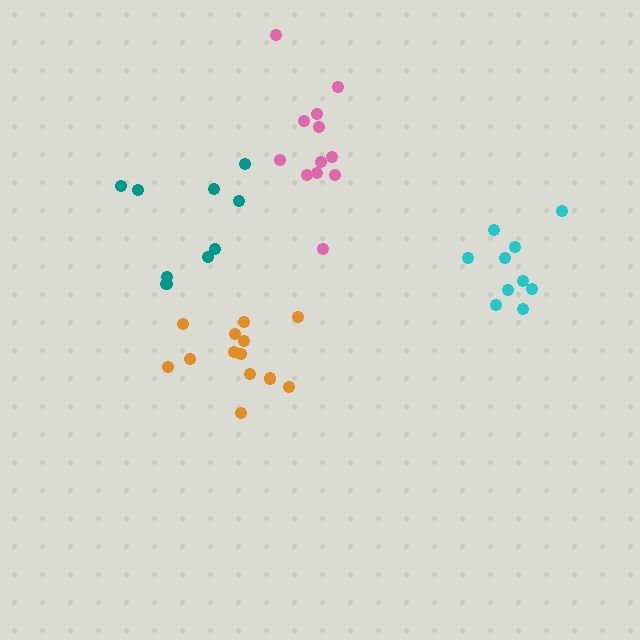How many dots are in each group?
Group 1: 12 dots, Group 2: 10 dots, Group 3: 13 dots, Group 4: 9 dots (44 total).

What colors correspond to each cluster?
The clusters are colored: pink, cyan, orange, teal.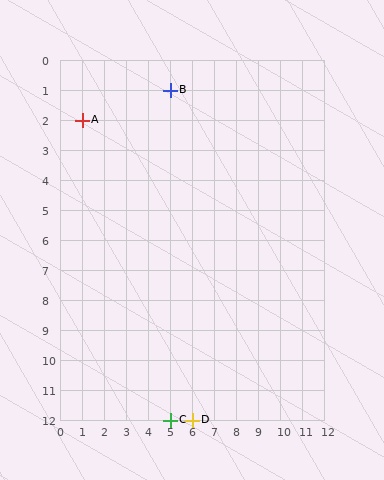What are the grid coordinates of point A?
Point A is at grid coordinates (1, 2).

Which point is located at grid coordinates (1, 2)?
Point A is at (1, 2).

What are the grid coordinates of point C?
Point C is at grid coordinates (5, 12).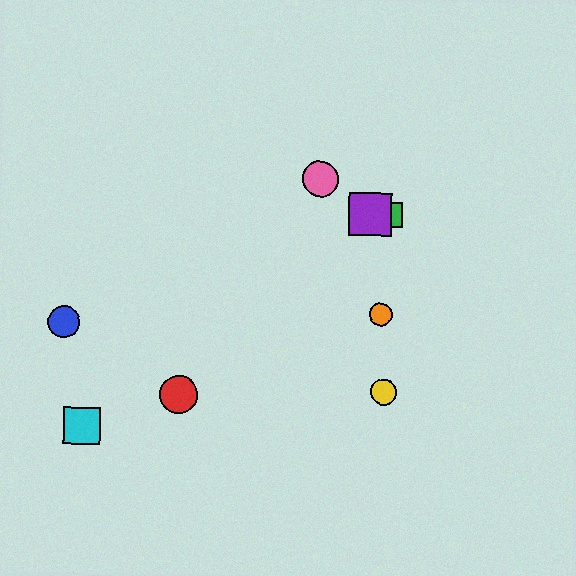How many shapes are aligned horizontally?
2 shapes (the green square, the purple square) are aligned horizontally.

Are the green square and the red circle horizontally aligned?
No, the green square is at y≈214 and the red circle is at y≈394.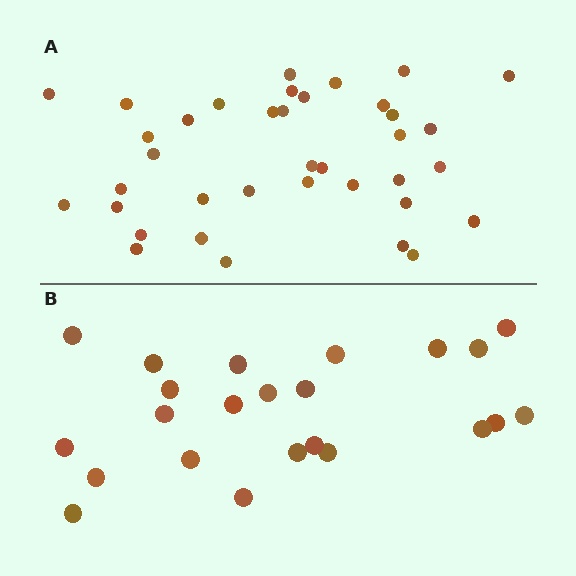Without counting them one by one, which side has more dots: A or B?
Region A (the top region) has more dots.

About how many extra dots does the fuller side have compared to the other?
Region A has approximately 15 more dots than region B.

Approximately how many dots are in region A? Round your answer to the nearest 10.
About 40 dots. (The exact count is 37, which rounds to 40.)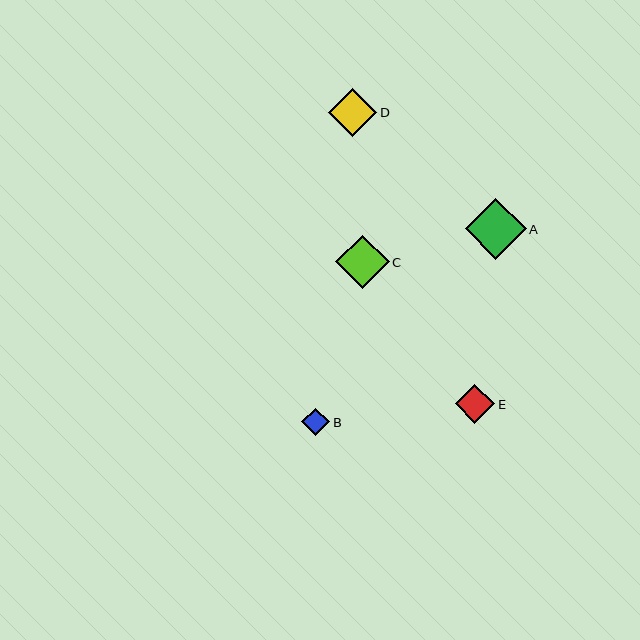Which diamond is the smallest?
Diamond B is the smallest with a size of approximately 28 pixels.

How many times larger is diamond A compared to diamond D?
Diamond A is approximately 1.3 times the size of diamond D.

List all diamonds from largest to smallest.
From largest to smallest: A, C, D, E, B.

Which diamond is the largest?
Diamond A is the largest with a size of approximately 61 pixels.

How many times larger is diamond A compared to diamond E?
Diamond A is approximately 1.5 times the size of diamond E.